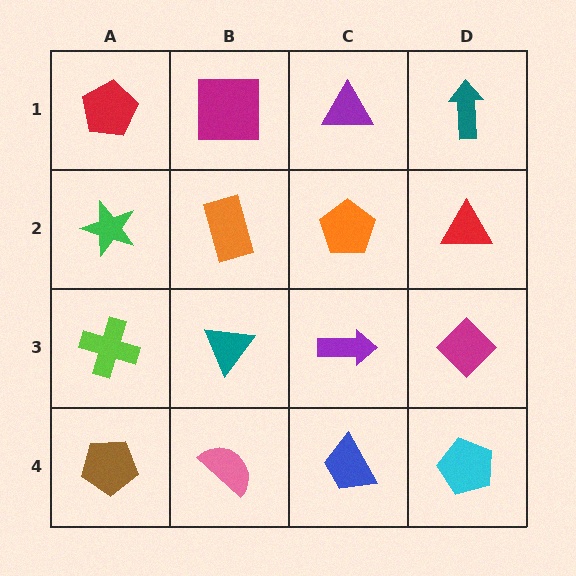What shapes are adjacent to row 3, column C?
An orange pentagon (row 2, column C), a blue trapezoid (row 4, column C), a teal triangle (row 3, column B), a magenta diamond (row 3, column D).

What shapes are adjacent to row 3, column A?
A green star (row 2, column A), a brown pentagon (row 4, column A), a teal triangle (row 3, column B).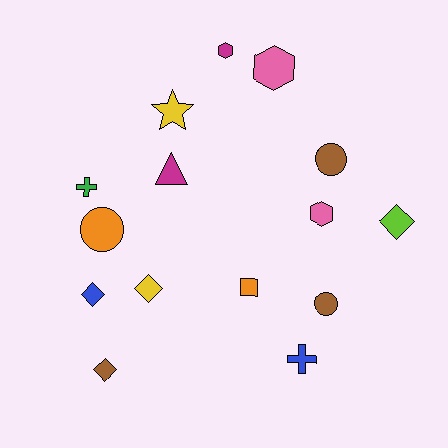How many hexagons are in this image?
There are 3 hexagons.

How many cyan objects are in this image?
There are no cyan objects.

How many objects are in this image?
There are 15 objects.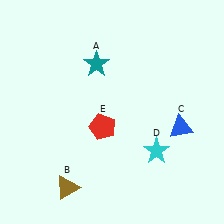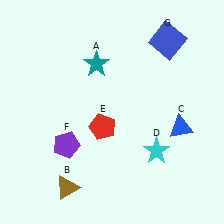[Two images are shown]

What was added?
A purple pentagon (F), a blue square (G) were added in Image 2.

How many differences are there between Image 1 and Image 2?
There are 2 differences between the two images.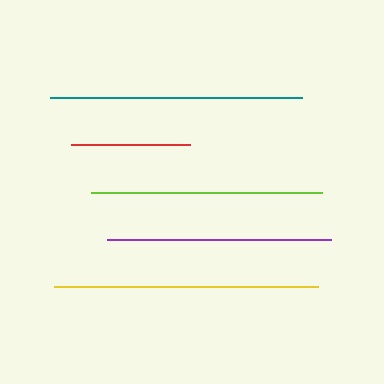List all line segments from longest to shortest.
From longest to shortest: yellow, teal, lime, purple, red.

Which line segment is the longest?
The yellow line is the longest at approximately 264 pixels.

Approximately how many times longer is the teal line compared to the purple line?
The teal line is approximately 1.1 times the length of the purple line.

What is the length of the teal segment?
The teal segment is approximately 252 pixels long.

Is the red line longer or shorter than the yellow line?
The yellow line is longer than the red line.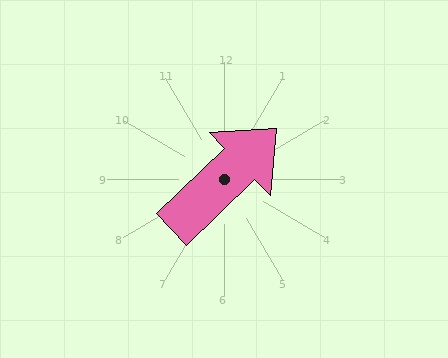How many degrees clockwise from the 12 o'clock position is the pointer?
Approximately 46 degrees.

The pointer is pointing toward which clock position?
Roughly 2 o'clock.